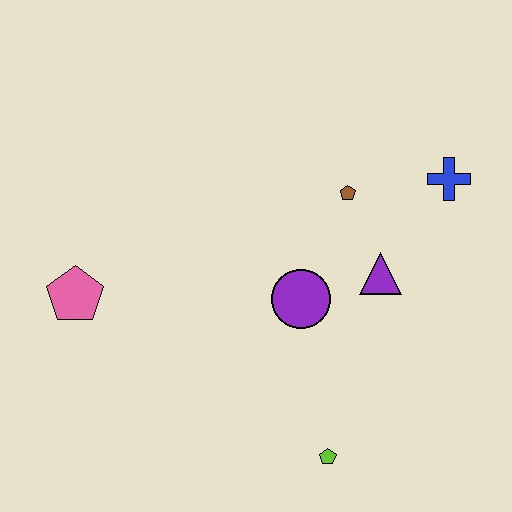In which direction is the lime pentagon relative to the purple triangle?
The lime pentagon is below the purple triangle.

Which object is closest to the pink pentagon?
The purple circle is closest to the pink pentagon.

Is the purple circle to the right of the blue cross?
No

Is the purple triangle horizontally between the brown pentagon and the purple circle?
No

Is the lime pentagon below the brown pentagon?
Yes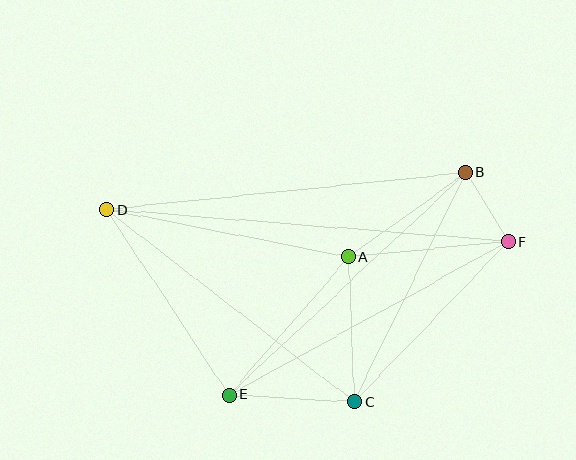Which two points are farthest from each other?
Points D and F are farthest from each other.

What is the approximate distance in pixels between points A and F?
The distance between A and F is approximately 161 pixels.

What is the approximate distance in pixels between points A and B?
The distance between A and B is approximately 145 pixels.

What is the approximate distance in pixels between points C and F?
The distance between C and F is approximately 222 pixels.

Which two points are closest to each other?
Points B and F are closest to each other.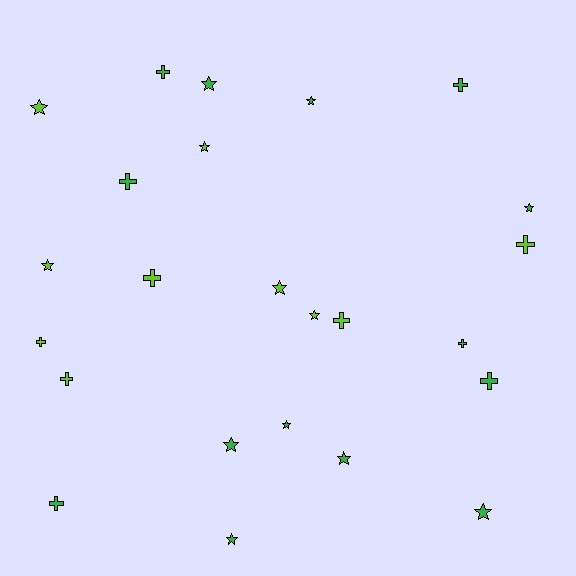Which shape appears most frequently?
Star, with 13 objects.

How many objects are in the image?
There are 24 objects.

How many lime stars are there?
There are 5 lime stars.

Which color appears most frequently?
Green, with 14 objects.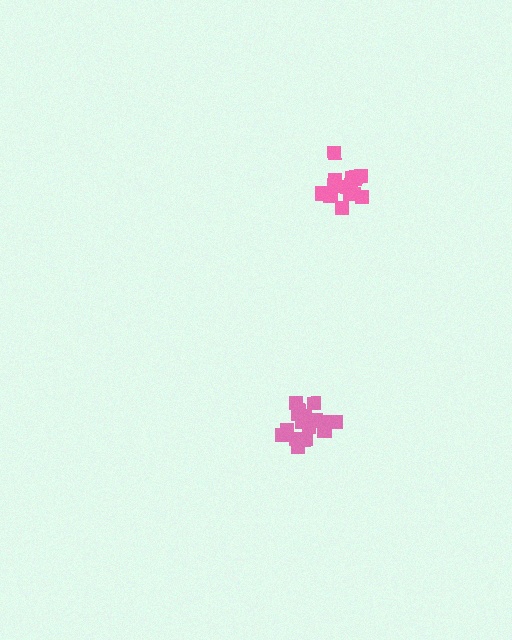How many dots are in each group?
Group 1: 19 dots, Group 2: 15 dots (34 total).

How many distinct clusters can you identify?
There are 2 distinct clusters.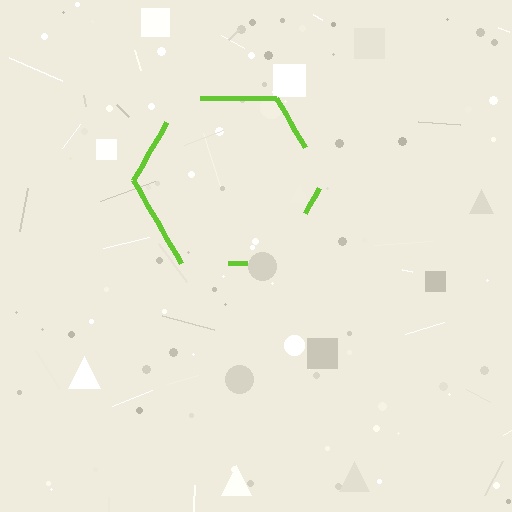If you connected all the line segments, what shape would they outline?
They would outline a hexagon.